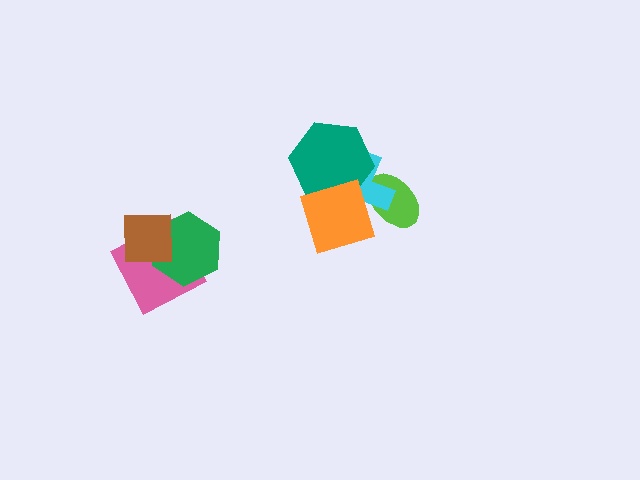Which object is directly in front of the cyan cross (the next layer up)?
The teal hexagon is directly in front of the cyan cross.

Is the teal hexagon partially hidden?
Yes, it is partially covered by another shape.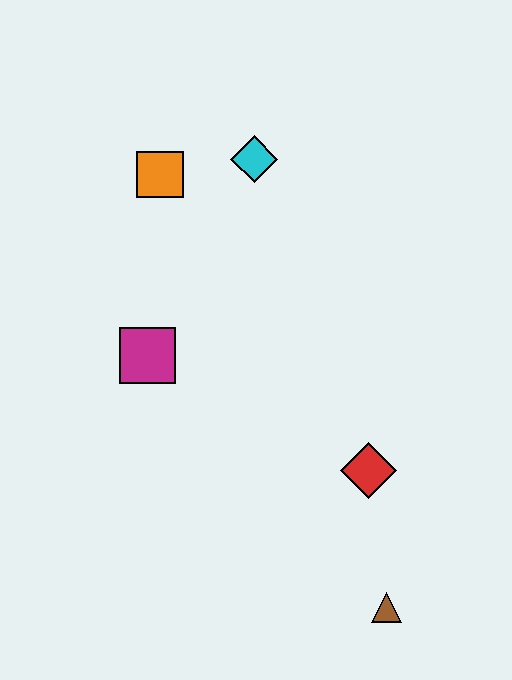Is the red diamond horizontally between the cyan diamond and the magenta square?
No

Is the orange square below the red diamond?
No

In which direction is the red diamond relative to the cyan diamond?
The red diamond is below the cyan diamond.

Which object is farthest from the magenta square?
The brown triangle is farthest from the magenta square.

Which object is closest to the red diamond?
The brown triangle is closest to the red diamond.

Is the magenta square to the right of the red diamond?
No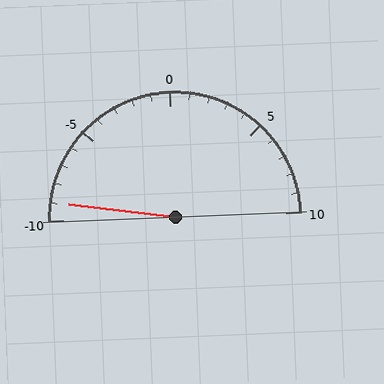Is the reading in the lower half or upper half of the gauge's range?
The reading is in the lower half of the range (-10 to 10).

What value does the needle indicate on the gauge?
The needle indicates approximately -9.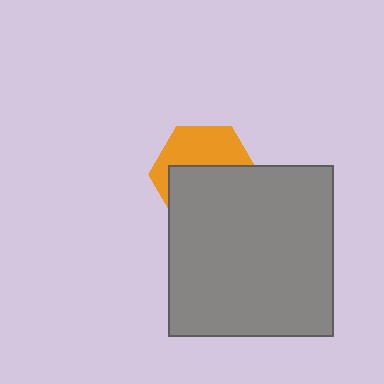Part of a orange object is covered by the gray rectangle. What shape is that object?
It is a hexagon.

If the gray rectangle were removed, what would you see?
You would see the complete orange hexagon.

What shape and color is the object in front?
The object in front is a gray rectangle.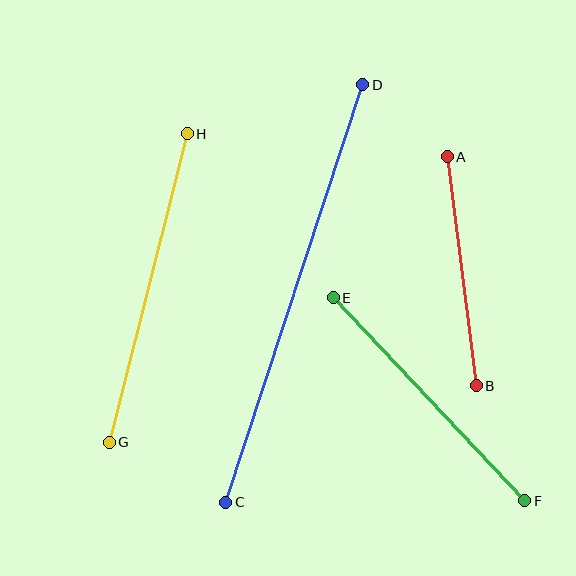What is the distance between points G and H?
The distance is approximately 318 pixels.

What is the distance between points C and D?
The distance is approximately 440 pixels.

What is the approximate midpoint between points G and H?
The midpoint is at approximately (148, 288) pixels.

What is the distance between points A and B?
The distance is approximately 231 pixels.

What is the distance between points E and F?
The distance is approximately 279 pixels.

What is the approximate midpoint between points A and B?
The midpoint is at approximately (462, 271) pixels.